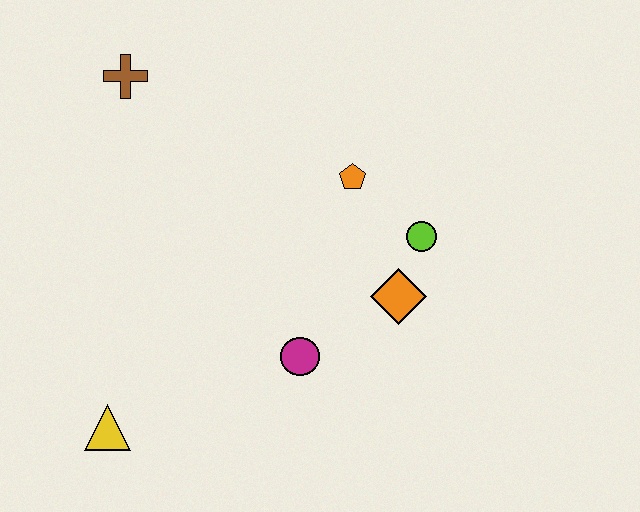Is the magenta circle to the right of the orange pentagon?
No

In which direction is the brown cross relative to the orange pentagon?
The brown cross is to the left of the orange pentagon.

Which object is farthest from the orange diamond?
The brown cross is farthest from the orange diamond.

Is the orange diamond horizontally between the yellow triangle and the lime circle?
Yes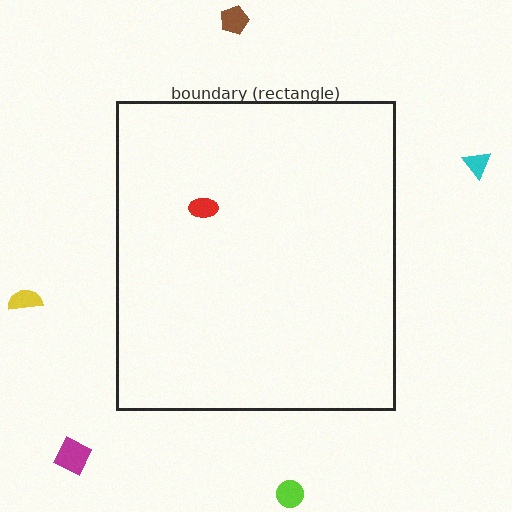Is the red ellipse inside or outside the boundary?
Inside.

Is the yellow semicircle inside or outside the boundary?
Outside.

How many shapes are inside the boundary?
1 inside, 5 outside.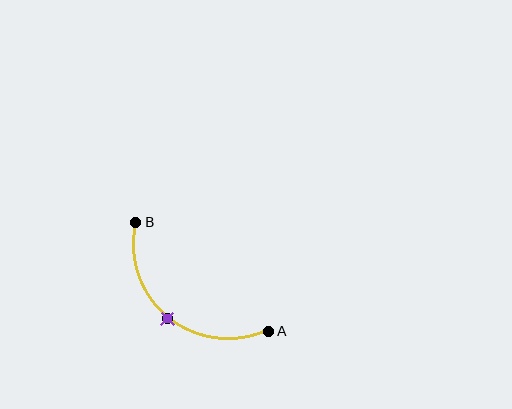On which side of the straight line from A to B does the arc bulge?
The arc bulges below and to the left of the straight line connecting A and B.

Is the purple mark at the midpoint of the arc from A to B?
Yes. The purple mark lies on the arc at equal arc-length from both A and B — it is the arc midpoint.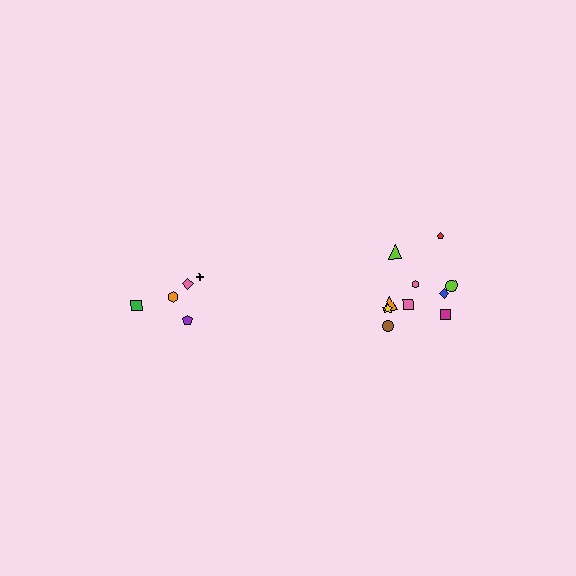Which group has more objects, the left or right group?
The right group.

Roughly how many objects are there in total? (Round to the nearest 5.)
Roughly 15 objects in total.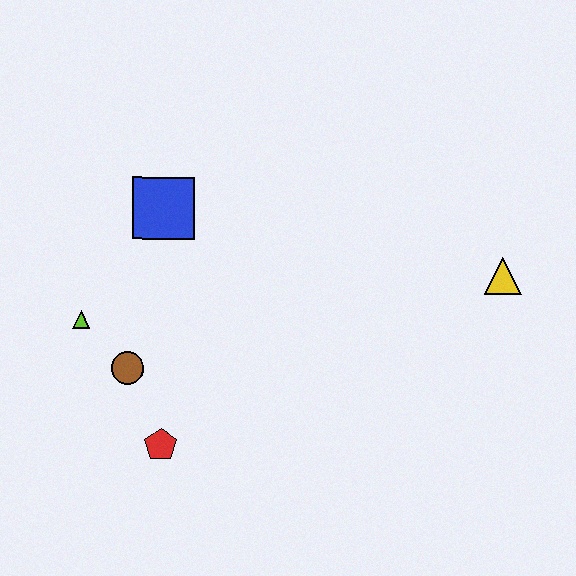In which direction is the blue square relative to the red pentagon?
The blue square is above the red pentagon.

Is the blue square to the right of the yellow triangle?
No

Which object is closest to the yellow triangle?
The blue square is closest to the yellow triangle.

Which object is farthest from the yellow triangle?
The lime triangle is farthest from the yellow triangle.